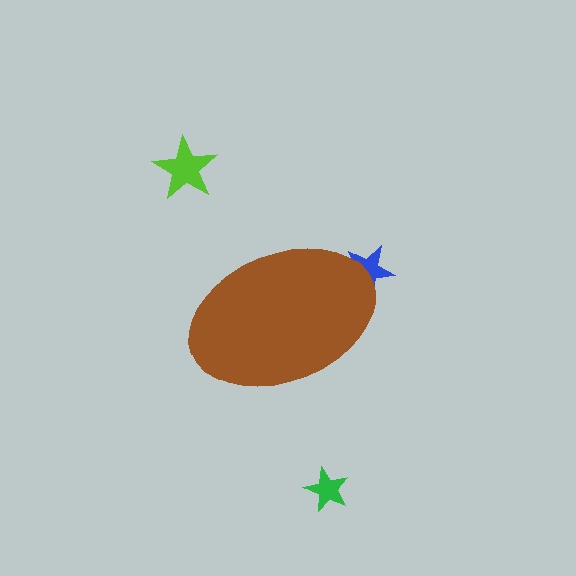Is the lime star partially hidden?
No, the lime star is fully visible.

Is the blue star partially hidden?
Yes, the blue star is partially hidden behind the brown ellipse.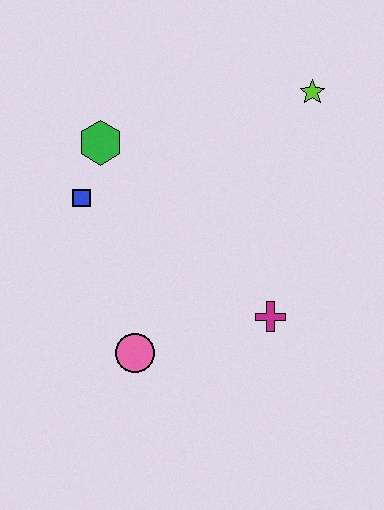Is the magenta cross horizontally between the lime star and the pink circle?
Yes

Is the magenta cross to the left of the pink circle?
No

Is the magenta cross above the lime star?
No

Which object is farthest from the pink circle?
The lime star is farthest from the pink circle.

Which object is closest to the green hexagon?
The blue square is closest to the green hexagon.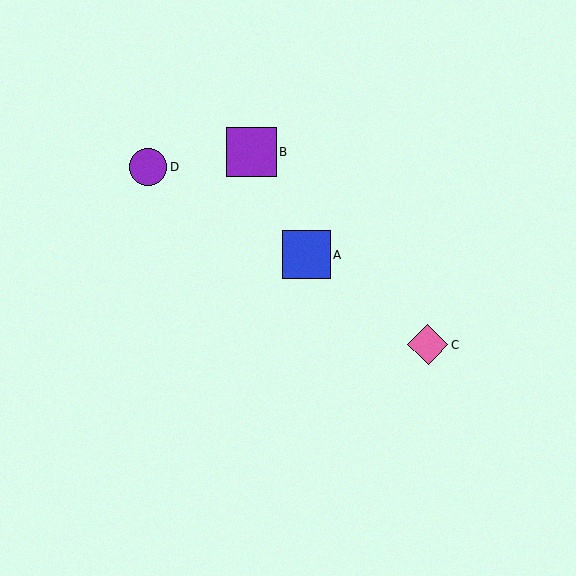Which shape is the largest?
The purple square (labeled B) is the largest.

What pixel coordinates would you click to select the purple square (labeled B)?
Click at (252, 152) to select the purple square B.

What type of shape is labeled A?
Shape A is a blue square.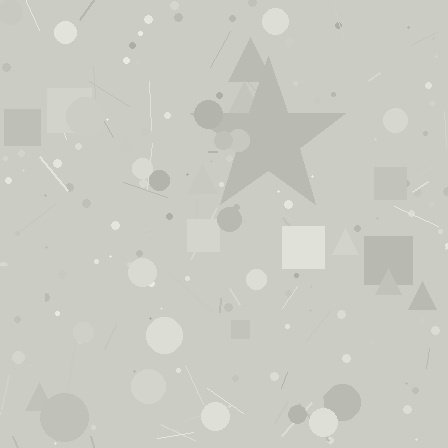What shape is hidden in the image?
A star is hidden in the image.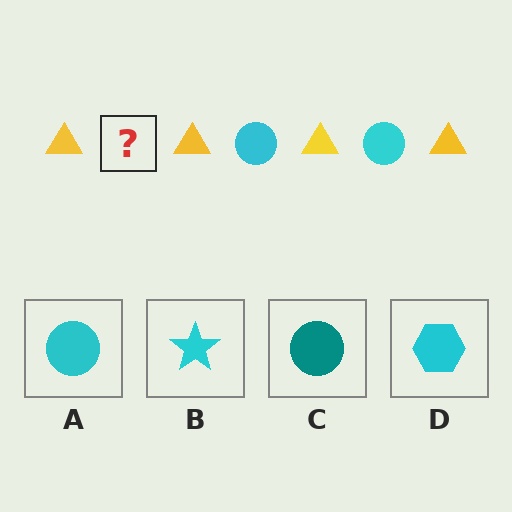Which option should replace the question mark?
Option A.